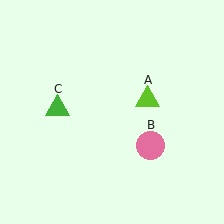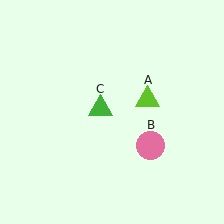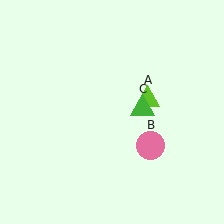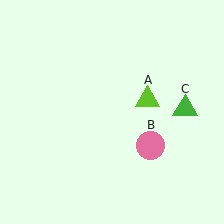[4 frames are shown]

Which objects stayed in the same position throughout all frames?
Lime triangle (object A) and pink circle (object B) remained stationary.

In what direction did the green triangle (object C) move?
The green triangle (object C) moved right.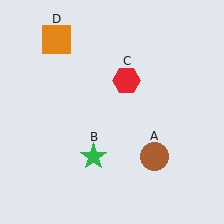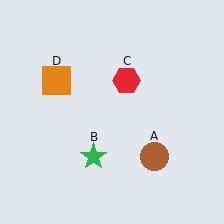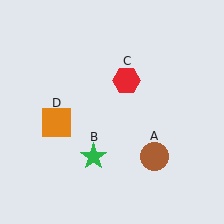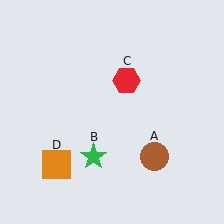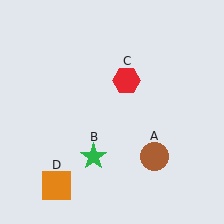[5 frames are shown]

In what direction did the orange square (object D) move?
The orange square (object D) moved down.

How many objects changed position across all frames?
1 object changed position: orange square (object D).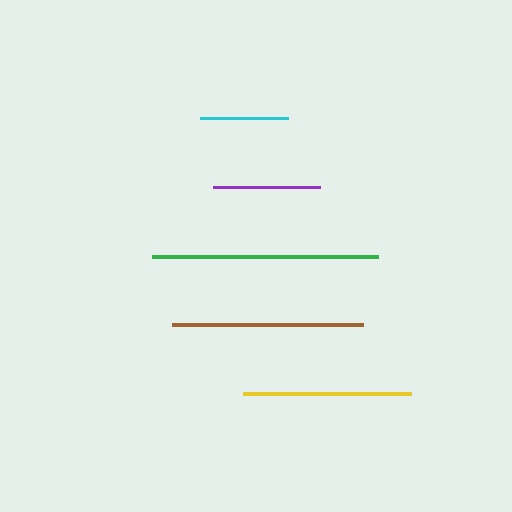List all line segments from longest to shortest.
From longest to shortest: green, brown, yellow, purple, cyan.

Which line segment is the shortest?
The cyan line is the shortest at approximately 87 pixels.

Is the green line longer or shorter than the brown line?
The green line is longer than the brown line.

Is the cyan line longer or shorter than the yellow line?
The yellow line is longer than the cyan line.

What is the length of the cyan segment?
The cyan segment is approximately 87 pixels long.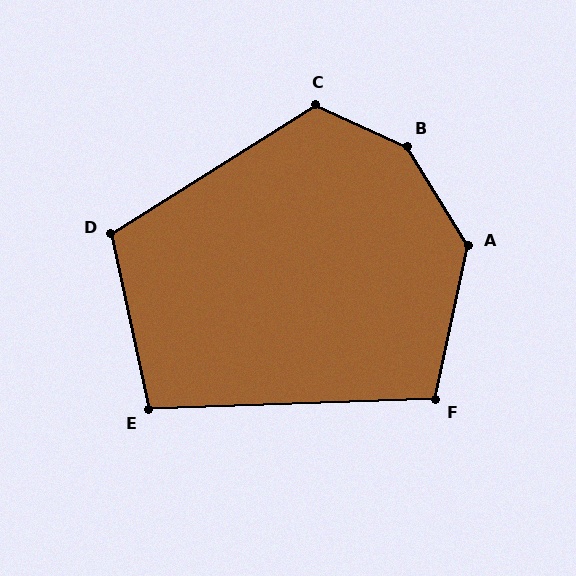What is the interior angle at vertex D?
Approximately 110 degrees (obtuse).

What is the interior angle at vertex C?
Approximately 123 degrees (obtuse).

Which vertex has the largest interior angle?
B, at approximately 146 degrees.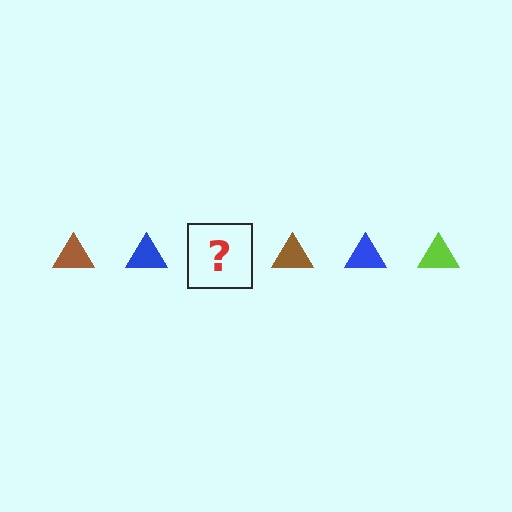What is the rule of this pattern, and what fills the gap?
The rule is that the pattern cycles through brown, blue, lime triangles. The gap should be filled with a lime triangle.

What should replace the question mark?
The question mark should be replaced with a lime triangle.